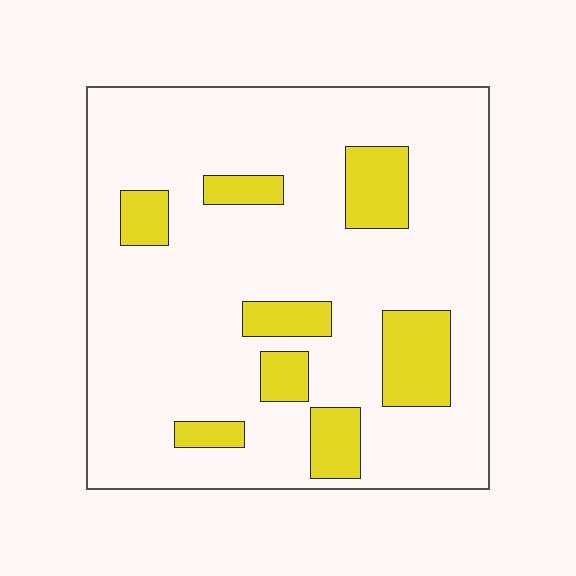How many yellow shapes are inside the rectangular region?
8.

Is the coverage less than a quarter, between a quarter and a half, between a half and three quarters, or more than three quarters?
Less than a quarter.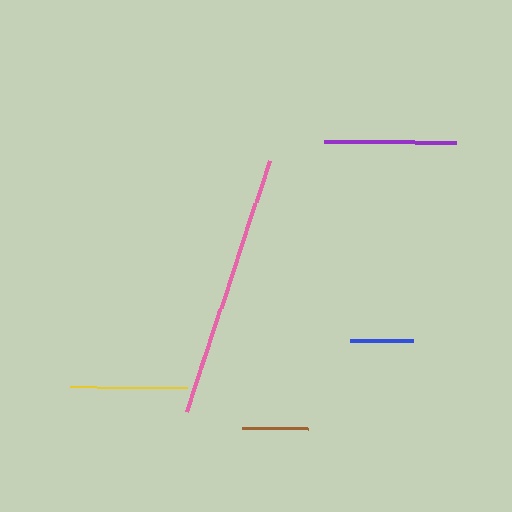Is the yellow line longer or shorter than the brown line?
The yellow line is longer than the brown line.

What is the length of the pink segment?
The pink segment is approximately 264 pixels long.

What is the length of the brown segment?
The brown segment is approximately 66 pixels long.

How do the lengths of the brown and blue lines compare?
The brown and blue lines are approximately the same length.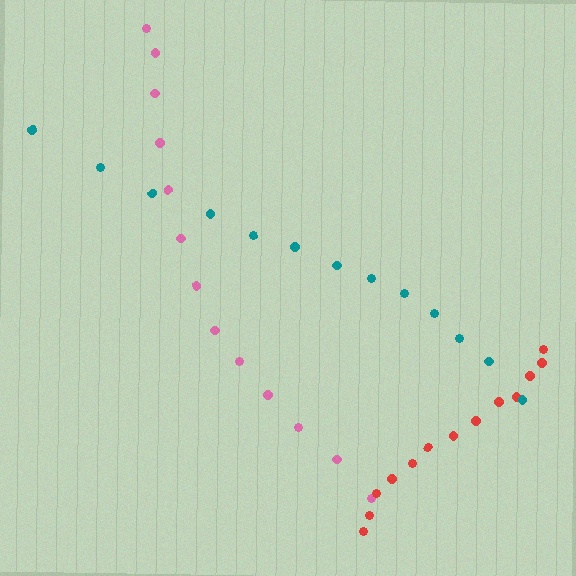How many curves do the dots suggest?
There are 3 distinct paths.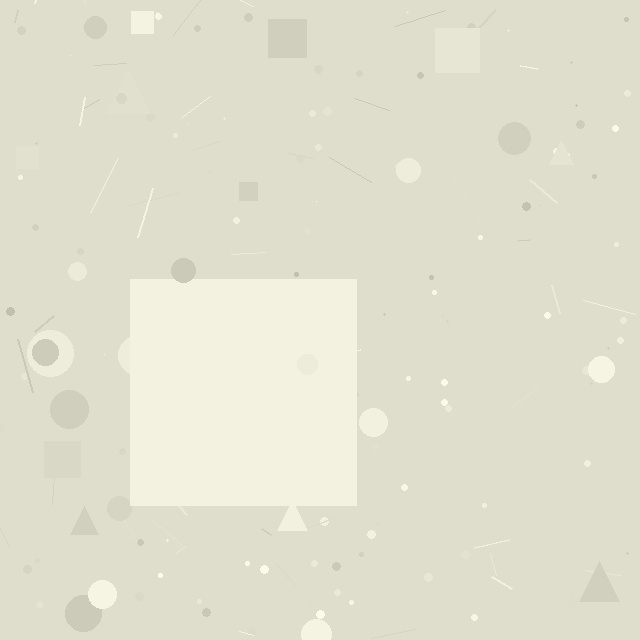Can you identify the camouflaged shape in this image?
The camouflaged shape is a square.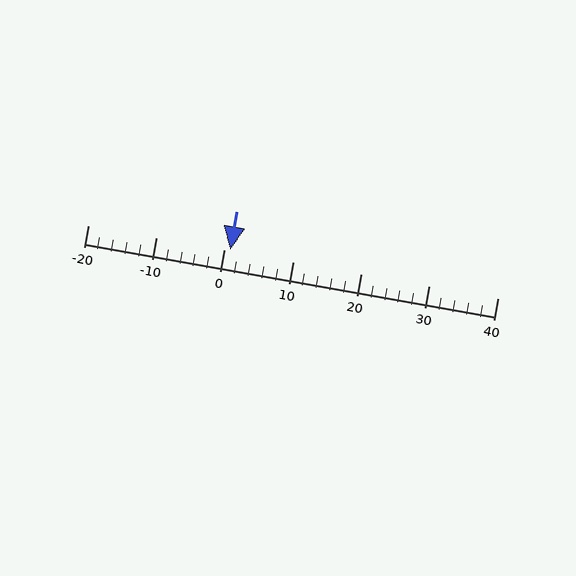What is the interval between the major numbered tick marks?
The major tick marks are spaced 10 units apart.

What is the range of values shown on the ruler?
The ruler shows values from -20 to 40.